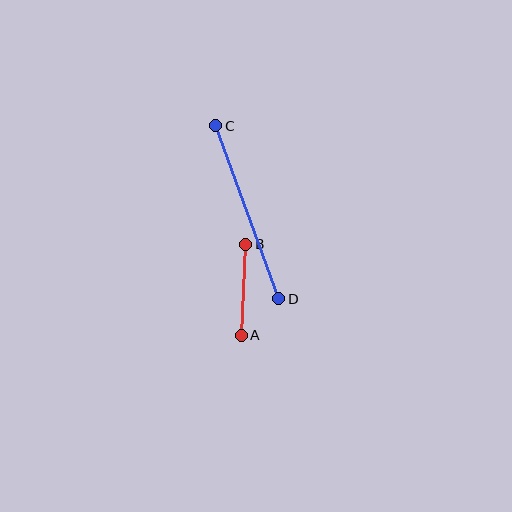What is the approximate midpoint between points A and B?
The midpoint is at approximately (244, 290) pixels.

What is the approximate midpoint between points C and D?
The midpoint is at approximately (247, 212) pixels.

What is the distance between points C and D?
The distance is approximately 184 pixels.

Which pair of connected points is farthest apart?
Points C and D are farthest apart.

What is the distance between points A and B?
The distance is approximately 91 pixels.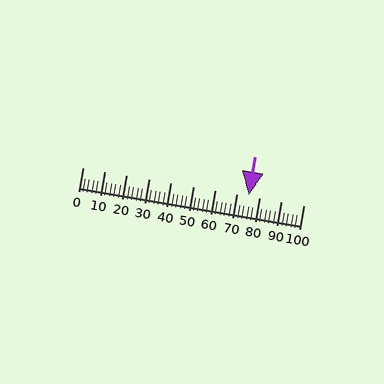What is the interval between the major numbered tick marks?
The major tick marks are spaced 10 units apart.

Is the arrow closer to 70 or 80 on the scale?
The arrow is closer to 80.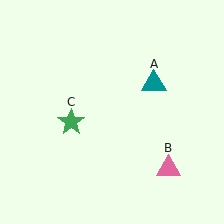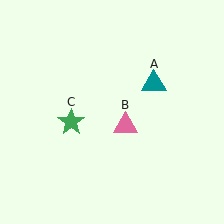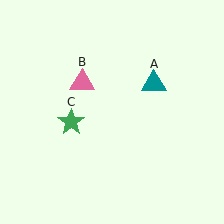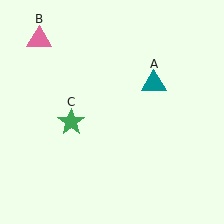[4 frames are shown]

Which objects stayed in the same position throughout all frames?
Teal triangle (object A) and green star (object C) remained stationary.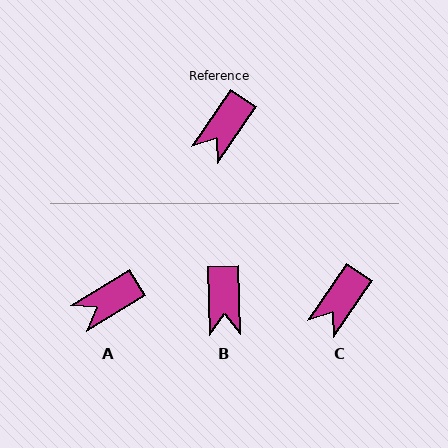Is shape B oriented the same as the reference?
No, it is off by about 36 degrees.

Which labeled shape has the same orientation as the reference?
C.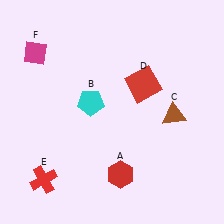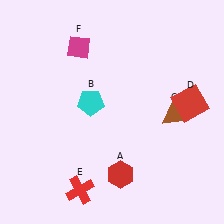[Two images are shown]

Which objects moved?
The objects that moved are: the red square (D), the red cross (E), the magenta diamond (F).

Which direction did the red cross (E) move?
The red cross (E) moved right.